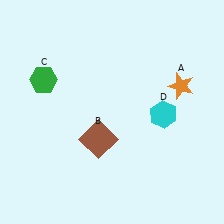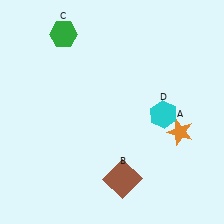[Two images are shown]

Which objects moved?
The objects that moved are: the orange star (A), the brown square (B), the green hexagon (C).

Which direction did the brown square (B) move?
The brown square (B) moved down.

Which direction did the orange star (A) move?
The orange star (A) moved down.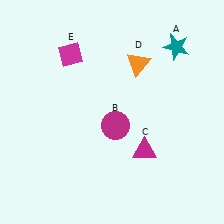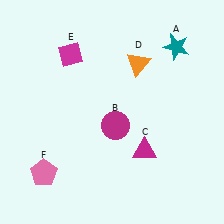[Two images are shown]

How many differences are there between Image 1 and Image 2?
There is 1 difference between the two images.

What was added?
A pink pentagon (F) was added in Image 2.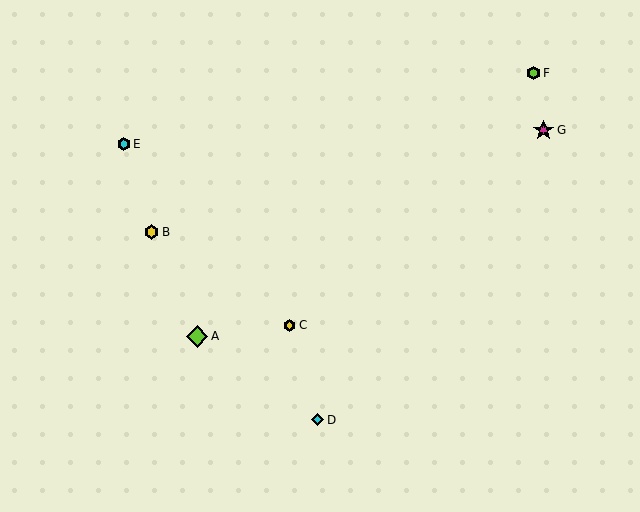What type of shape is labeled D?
Shape D is a cyan diamond.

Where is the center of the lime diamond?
The center of the lime diamond is at (197, 336).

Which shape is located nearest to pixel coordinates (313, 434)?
The cyan diamond (labeled D) at (318, 420) is nearest to that location.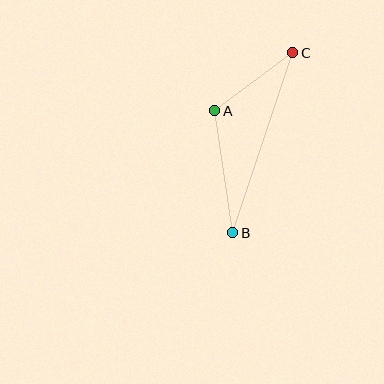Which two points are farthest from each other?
Points B and C are farthest from each other.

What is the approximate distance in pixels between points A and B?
The distance between A and B is approximately 123 pixels.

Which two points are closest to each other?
Points A and C are closest to each other.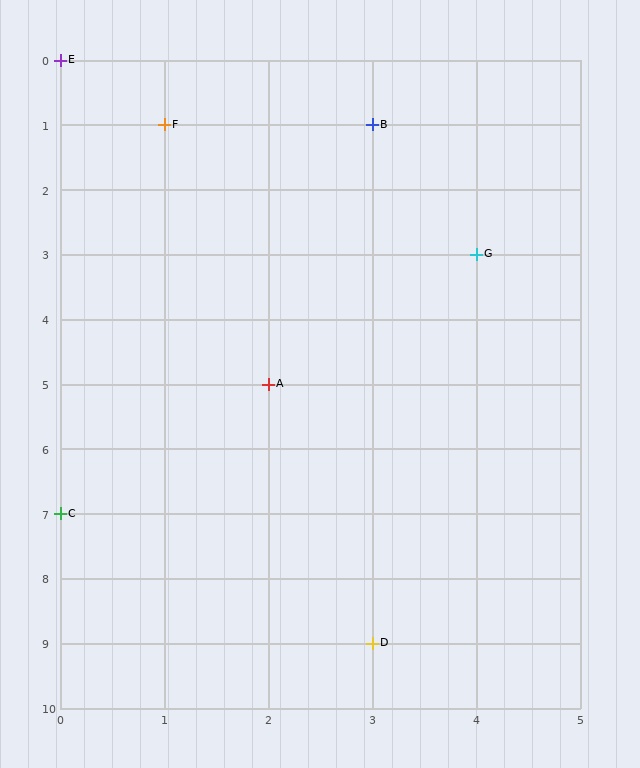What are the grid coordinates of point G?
Point G is at grid coordinates (4, 3).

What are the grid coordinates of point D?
Point D is at grid coordinates (3, 9).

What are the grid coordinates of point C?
Point C is at grid coordinates (0, 7).